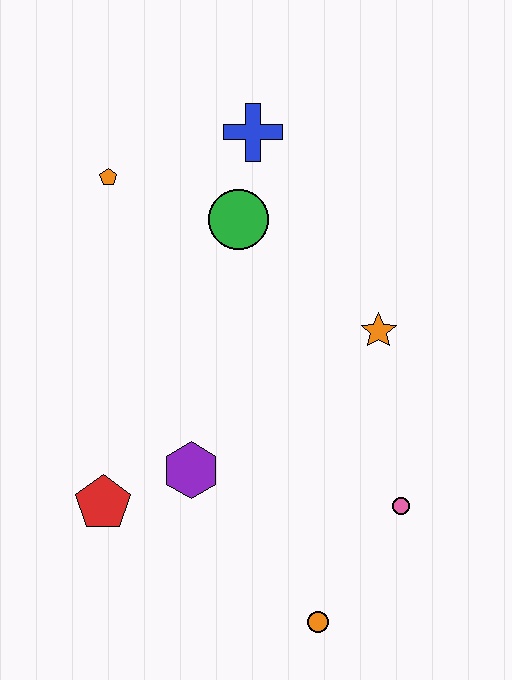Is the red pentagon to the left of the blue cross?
Yes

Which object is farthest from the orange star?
The red pentagon is farthest from the orange star.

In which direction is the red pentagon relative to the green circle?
The red pentagon is below the green circle.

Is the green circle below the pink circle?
No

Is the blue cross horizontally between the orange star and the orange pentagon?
Yes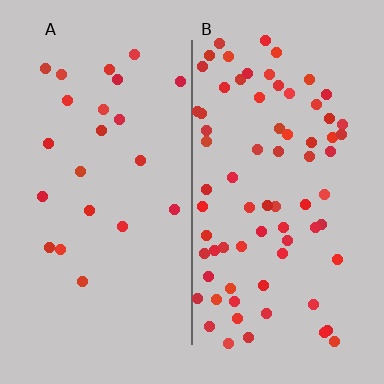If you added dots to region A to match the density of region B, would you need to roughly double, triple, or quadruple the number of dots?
Approximately triple.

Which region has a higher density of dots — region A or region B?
B (the right).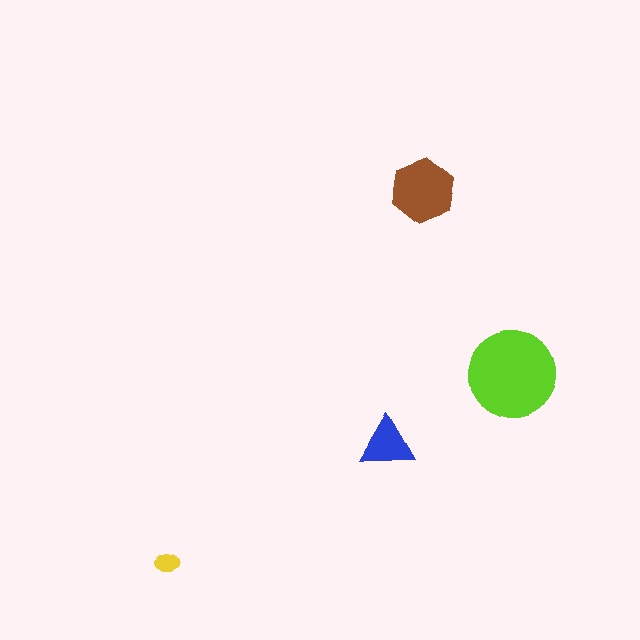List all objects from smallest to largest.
The yellow ellipse, the blue triangle, the brown hexagon, the lime circle.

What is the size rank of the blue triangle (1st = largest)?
3rd.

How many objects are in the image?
There are 4 objects in the image.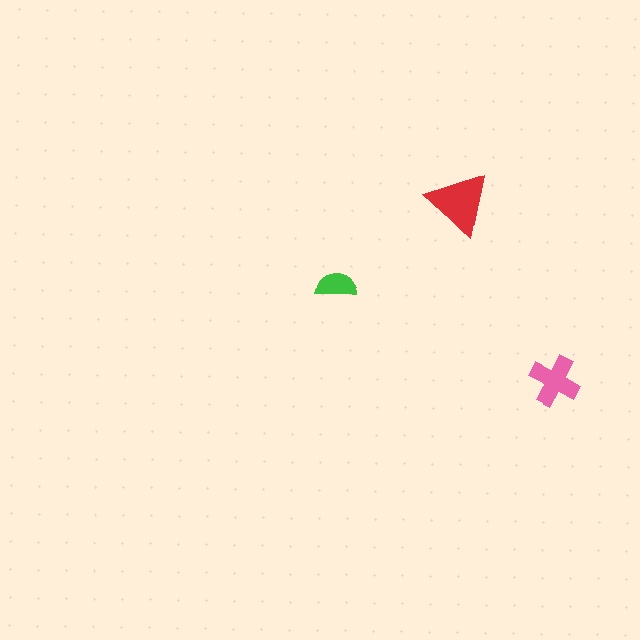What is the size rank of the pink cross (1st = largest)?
2nd.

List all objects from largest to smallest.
The red triangle, the pink cross, the green semicircle.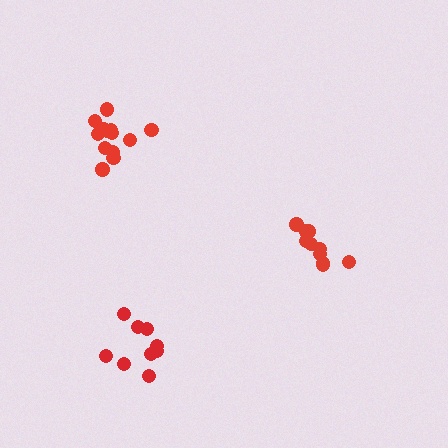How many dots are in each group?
Group 1: 13 dots, Group 2: 9 dots, Group 3: 10 dots (32 total).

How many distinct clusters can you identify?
There are 3 distinct clusters.